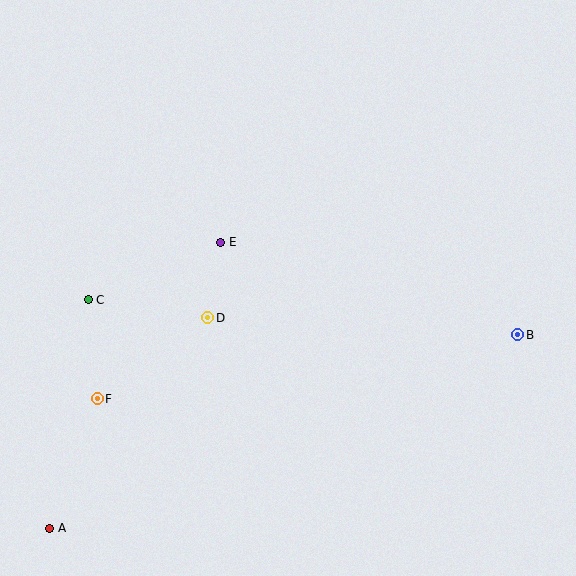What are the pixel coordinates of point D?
Point D is at (208, 318).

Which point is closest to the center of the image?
Point E at (221, 242) is closest to the center.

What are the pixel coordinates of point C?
Point C is at (88, 300).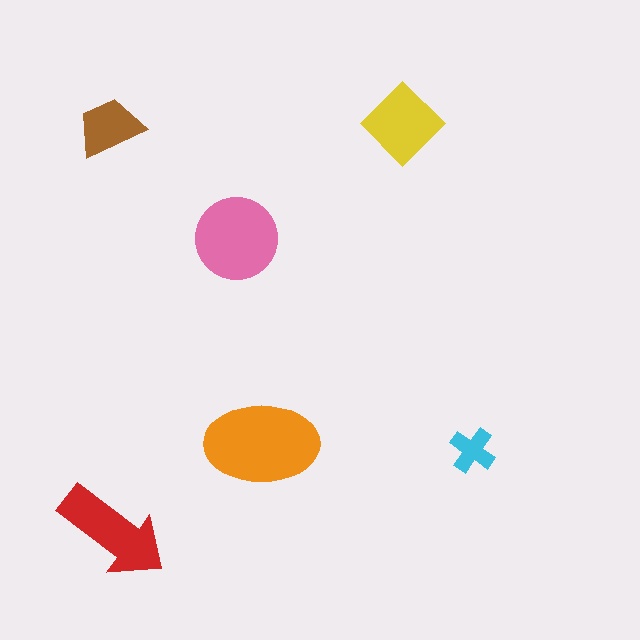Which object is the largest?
The orange ellipse.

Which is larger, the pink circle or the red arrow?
The pink circle.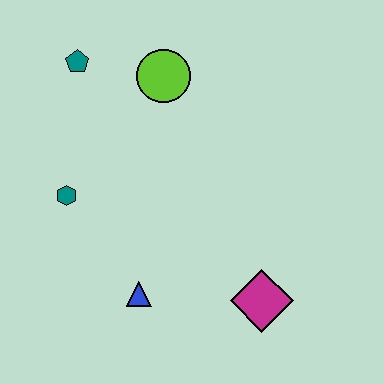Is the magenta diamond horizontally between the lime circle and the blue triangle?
No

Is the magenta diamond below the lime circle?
Yes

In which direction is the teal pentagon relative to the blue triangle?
The teal pentagon is above the blue triangle.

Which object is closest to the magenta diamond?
The blue triangle is closest to the magenta diamond.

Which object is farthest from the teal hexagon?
The magenta diamond is farthest from the teal hexagon.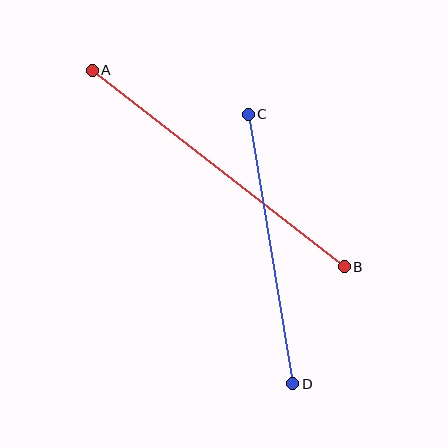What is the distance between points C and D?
The distance is approximately 273 pixels.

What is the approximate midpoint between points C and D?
The midpoint is at approximately (270, 249) pixels.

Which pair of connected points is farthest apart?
Points A and B are farthest apart.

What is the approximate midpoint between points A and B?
The midpoint is at approximately (218, 169) pixels.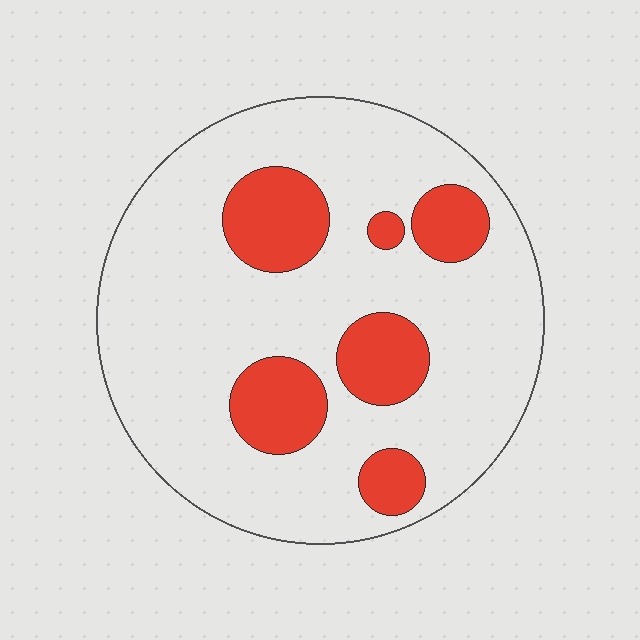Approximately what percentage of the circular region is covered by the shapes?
Approximately 20%.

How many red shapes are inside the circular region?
6.